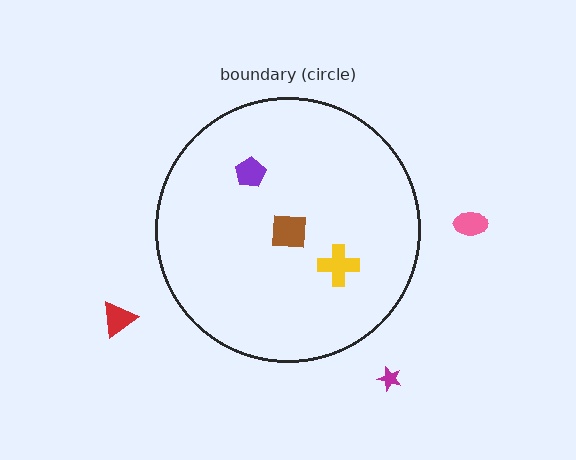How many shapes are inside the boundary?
3 inside, 3 outside.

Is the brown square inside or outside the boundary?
Inside.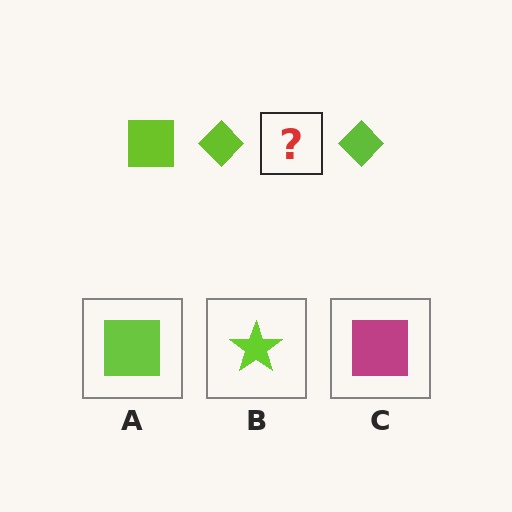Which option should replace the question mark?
Option A.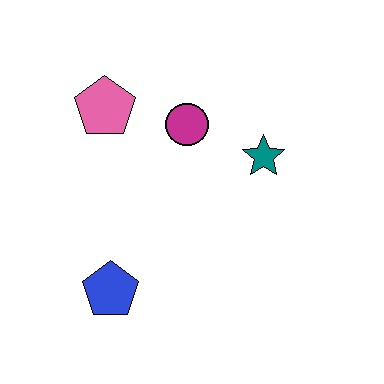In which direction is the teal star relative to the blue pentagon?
The teal star is to the right of the blue pentagon.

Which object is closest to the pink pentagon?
The magenta circle is closest to the pink pentagon.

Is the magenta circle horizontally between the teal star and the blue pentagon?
Yes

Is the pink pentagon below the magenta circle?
No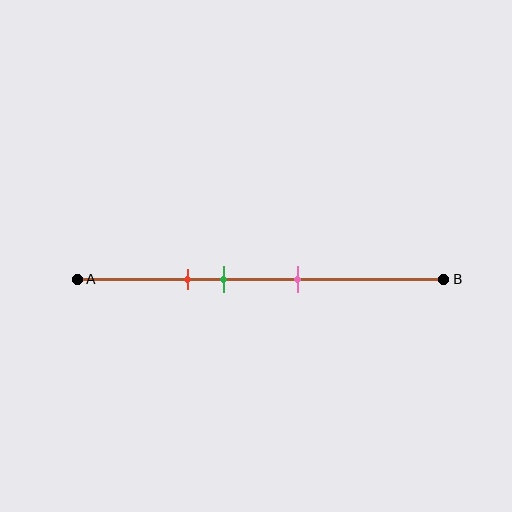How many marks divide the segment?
There are 3 marks dividing the segment.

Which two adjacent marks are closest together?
The red and green marks are the closest adjacent pair.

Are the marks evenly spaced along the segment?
Yes, the marks are approximately evenly spaced.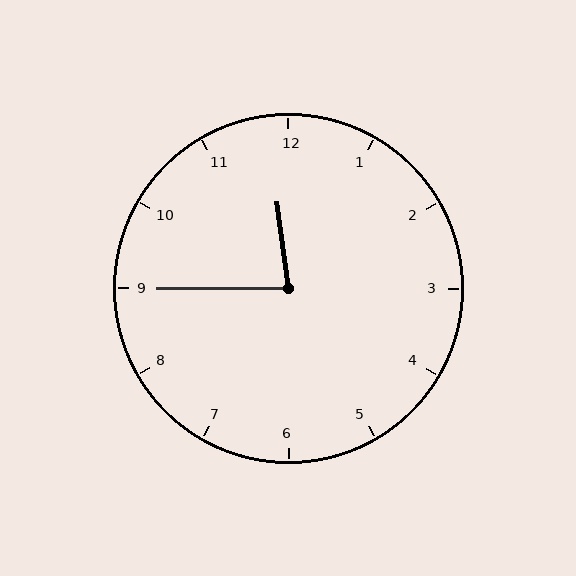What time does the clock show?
11:45.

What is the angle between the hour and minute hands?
Approximately 82 degrees.